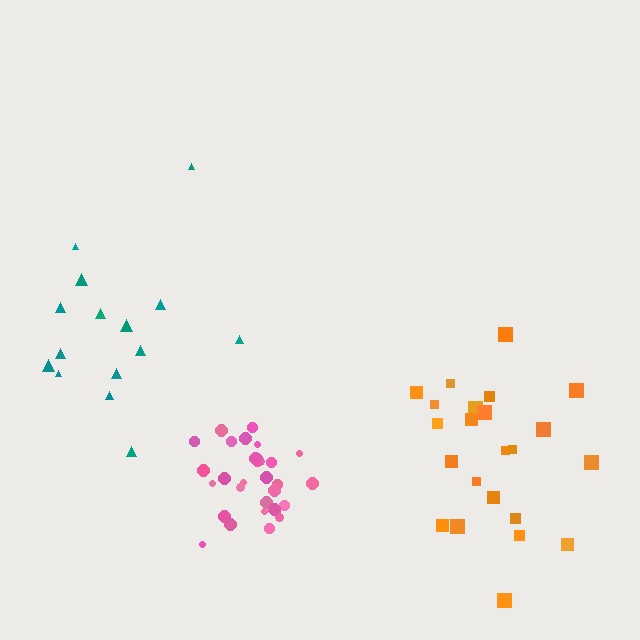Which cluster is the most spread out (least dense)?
Teal.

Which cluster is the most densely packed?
Pink.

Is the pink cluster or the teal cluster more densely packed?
Pink.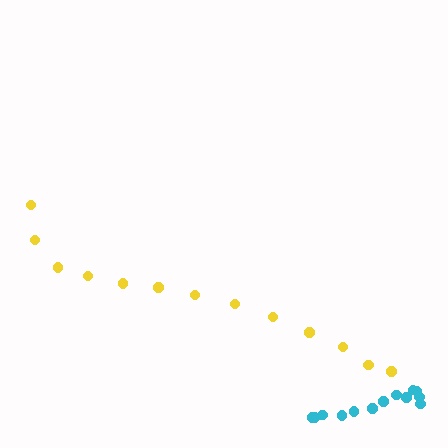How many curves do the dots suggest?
There are 2 distinct paths.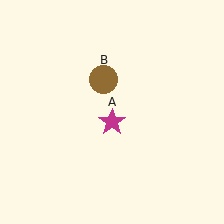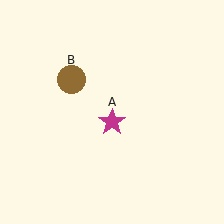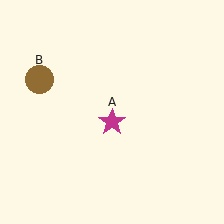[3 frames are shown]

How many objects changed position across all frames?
1 object changed position: brown circle (object B).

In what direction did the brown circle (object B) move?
The brown circle (object B) moved left.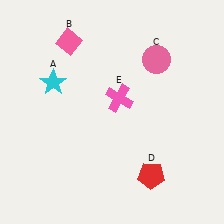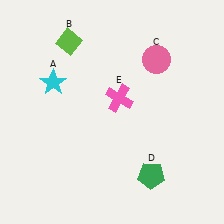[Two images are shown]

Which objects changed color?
B changed from pink to lime. D changed from red to green.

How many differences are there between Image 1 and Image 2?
There are 2 differences between the two images.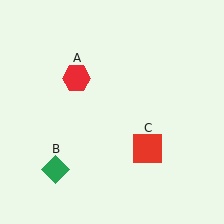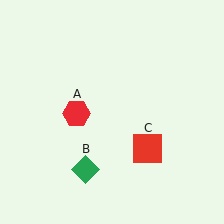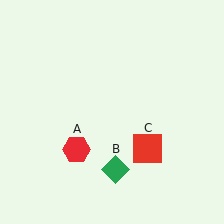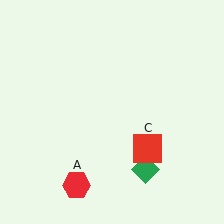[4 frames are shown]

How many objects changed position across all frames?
2 objects changed position: red hexagon (object A), green diamond (object B).